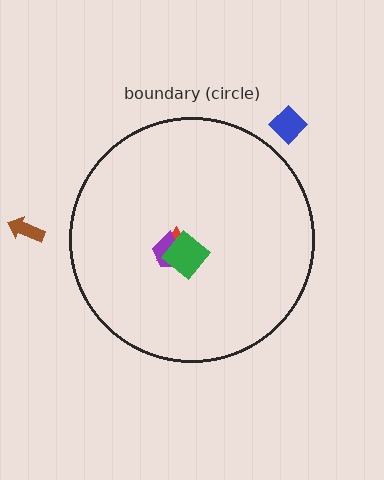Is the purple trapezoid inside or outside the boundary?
Inside.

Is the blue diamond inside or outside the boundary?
Outside.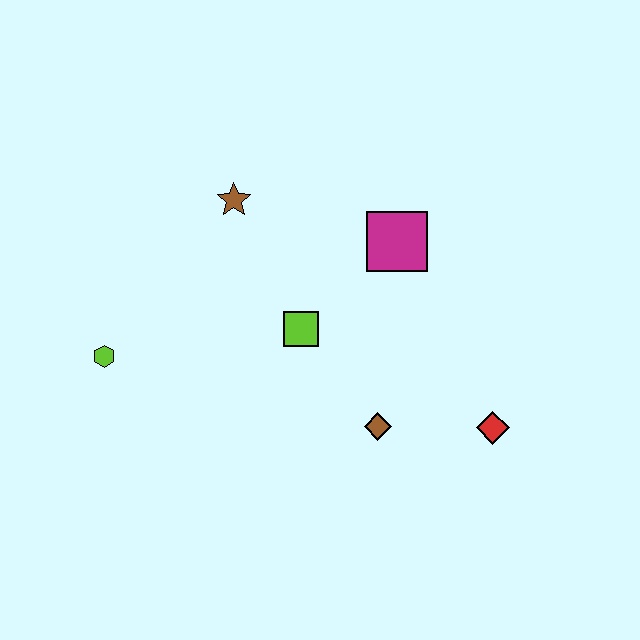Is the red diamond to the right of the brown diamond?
Yes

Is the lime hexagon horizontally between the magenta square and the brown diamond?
No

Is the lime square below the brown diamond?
No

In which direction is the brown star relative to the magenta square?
The brown star is to the left of the magenta square.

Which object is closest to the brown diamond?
The red diamond is closest to the brown diamond.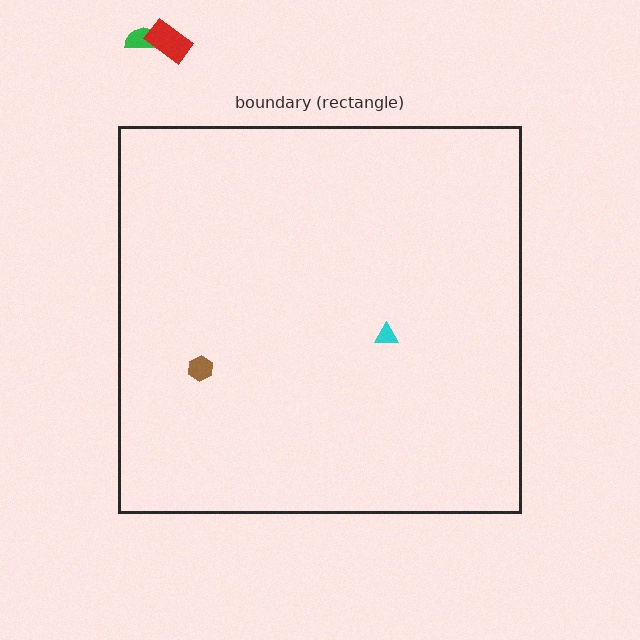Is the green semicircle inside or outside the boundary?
Outside.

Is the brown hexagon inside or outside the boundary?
Inside.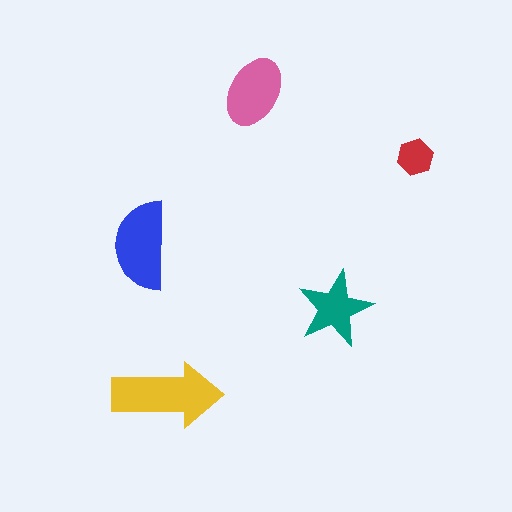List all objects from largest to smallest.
The yellow arrow, the blue semicircle, the pink ellipse, the teal star, the red hexagon.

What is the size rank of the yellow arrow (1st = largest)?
1st.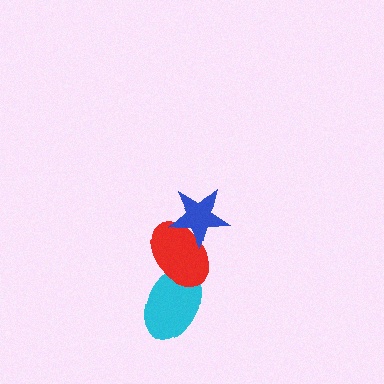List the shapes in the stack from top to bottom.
From top to bottom: the blue star, the red ellipse, the cyan ellipse.